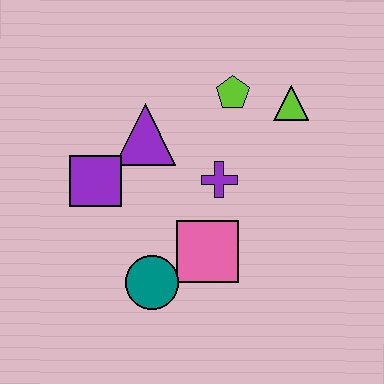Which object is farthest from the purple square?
The lime triangle is farthest from the purple square.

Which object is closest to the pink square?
The teal circle is closest to the pink square.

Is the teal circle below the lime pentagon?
Yes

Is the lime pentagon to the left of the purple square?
No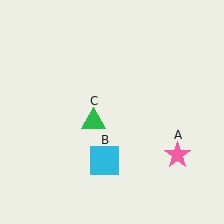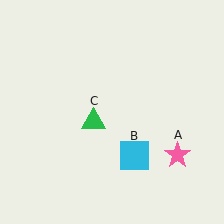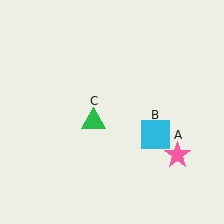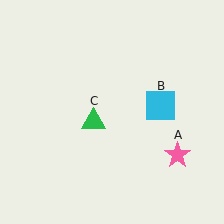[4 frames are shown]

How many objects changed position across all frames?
1 object changed position: cyan square (object B).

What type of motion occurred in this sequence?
The cyan square (object B) rotated counterclockwise around the center of the scene.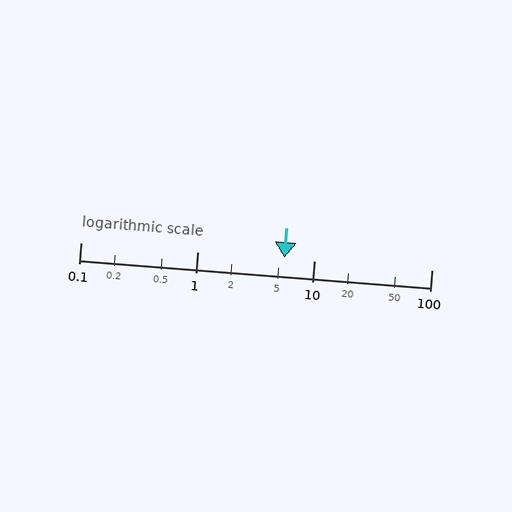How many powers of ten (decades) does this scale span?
The scale spans 3 decades, from 0.1 to 100.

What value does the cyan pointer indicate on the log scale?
The pointer indicates approximately 5.5.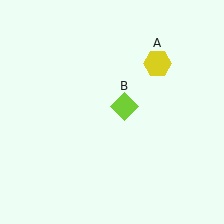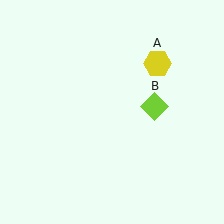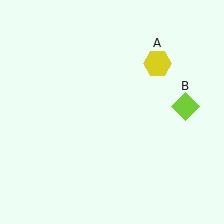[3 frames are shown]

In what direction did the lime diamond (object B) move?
The lime diamond (object B) moved right.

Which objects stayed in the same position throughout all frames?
Yellow hexagon (object A) remained stationary.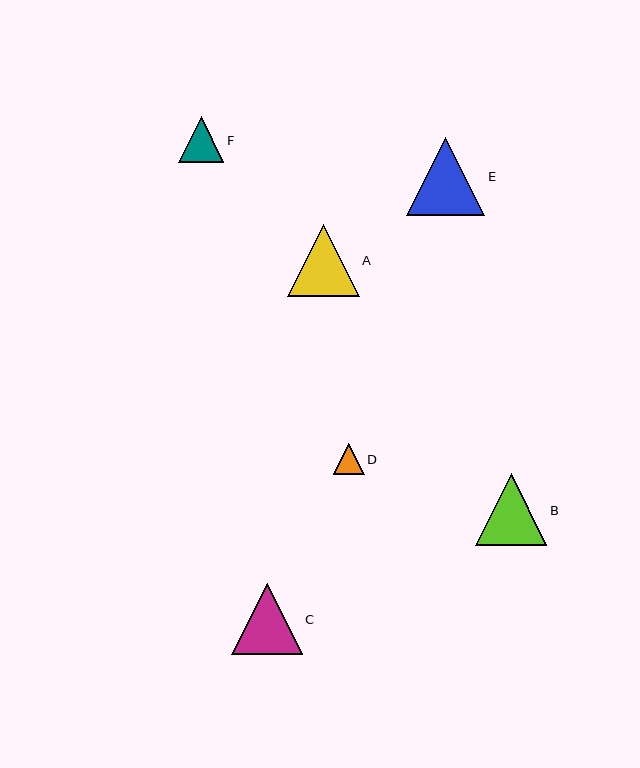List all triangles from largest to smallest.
From largest to smallest: E, A, B, C, F, D.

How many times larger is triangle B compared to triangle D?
Triangle B is approximately 2.4 times the size of triangle D.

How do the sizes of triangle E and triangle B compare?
Triangle E and triangle B are approximately the same size.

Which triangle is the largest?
Triangle E is the largest with a size of approximately 79 pixels.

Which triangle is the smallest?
Triangle D is the smallest with a size of approximately 30 pixels.